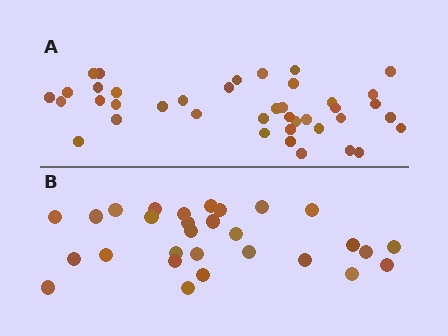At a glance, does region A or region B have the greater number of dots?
Region A (the top region) has more dots.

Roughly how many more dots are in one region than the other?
Region A has roughly 12 or so more dots than region B.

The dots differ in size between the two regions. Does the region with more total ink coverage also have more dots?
No. Region B has more total ink coverage because its dots are larger, but region A actually contains more individual dots. Total area can be misleading — the number of items is what matters here.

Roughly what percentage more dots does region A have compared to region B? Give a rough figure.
About 40% more.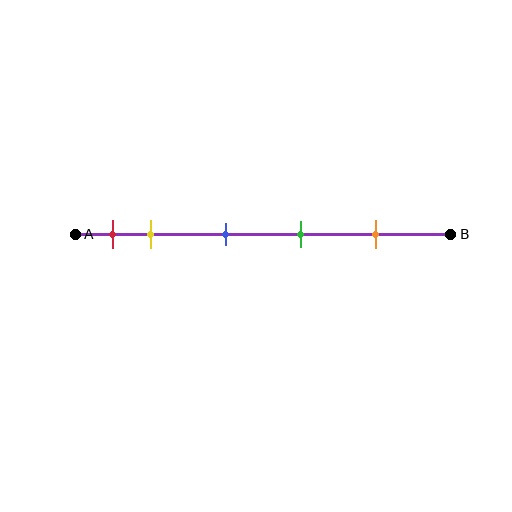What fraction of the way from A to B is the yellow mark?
The yellow mark is approximately 20% (0.2) of the way from A to B.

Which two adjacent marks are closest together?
The red and yellow marks are the closest adjacent pair.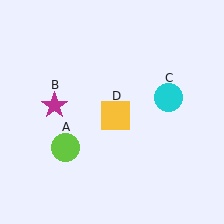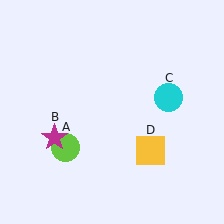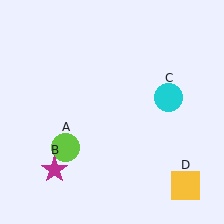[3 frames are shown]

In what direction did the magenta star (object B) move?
The magenta star (object B) moved down.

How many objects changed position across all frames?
2 objects changed position: magenta star (object B), yellow square (object D).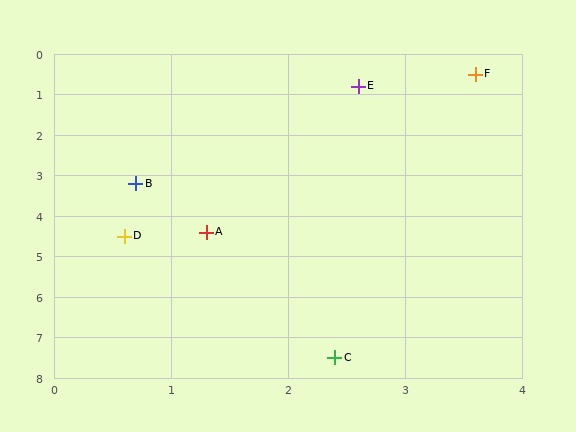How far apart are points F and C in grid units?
Points F and C are about 7.1 grid units apart.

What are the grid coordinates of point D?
Point D is at approximately (0.6, 4.5).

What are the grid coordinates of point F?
Point F is at approximately (3.6, 0.5).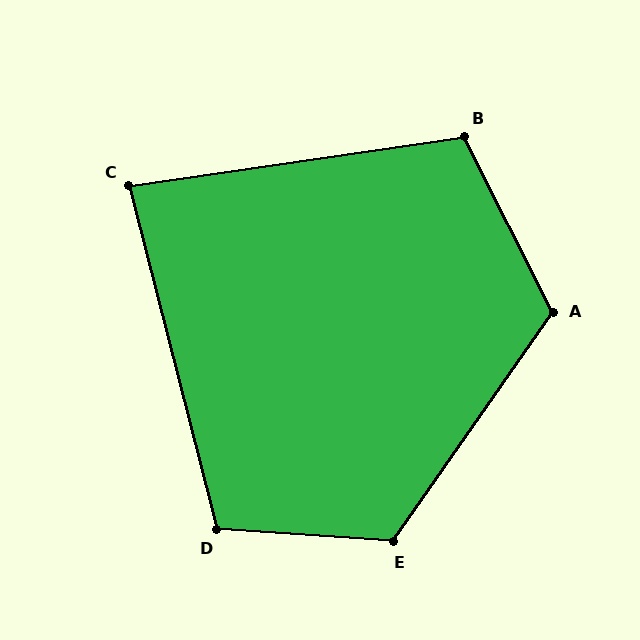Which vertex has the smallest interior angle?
C, at approximately 84 degrees.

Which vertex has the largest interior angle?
E, at approximately 121 degrees.